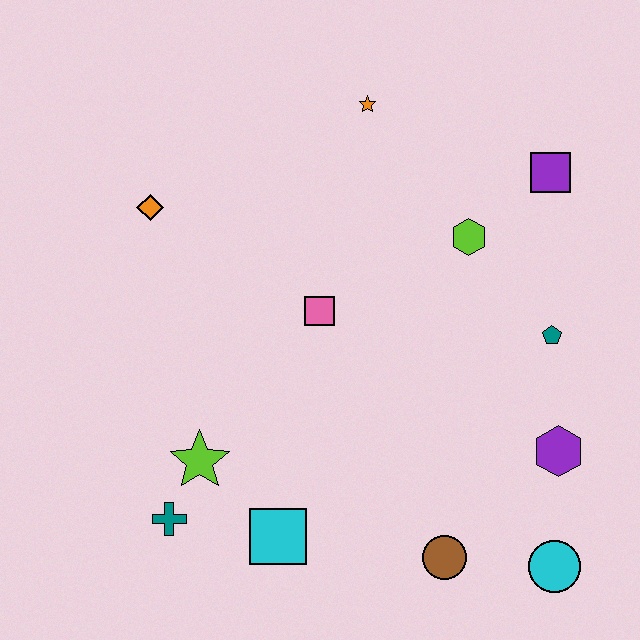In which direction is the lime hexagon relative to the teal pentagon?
The lime hexagon is above the teal pentagon.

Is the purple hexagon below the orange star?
Yes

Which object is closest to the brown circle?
The cyan circle is closest to the brown circle.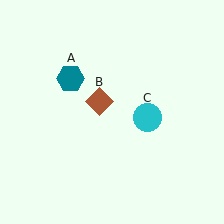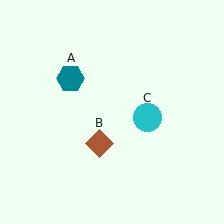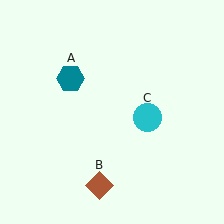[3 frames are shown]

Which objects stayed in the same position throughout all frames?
Teal hexagon (object A) and cyan circle (object C) remained stationary.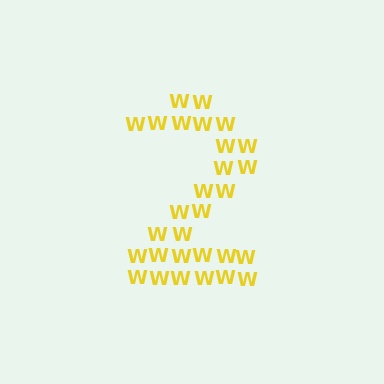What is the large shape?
The large shape is the digit 2.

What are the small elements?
The small elements are letter W's.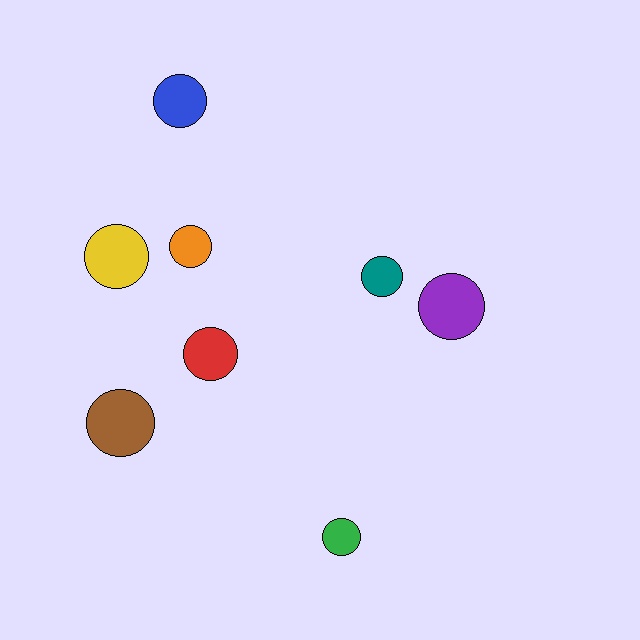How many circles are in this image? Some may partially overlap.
There are 8 circles.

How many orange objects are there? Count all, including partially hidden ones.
There is 1 orange object.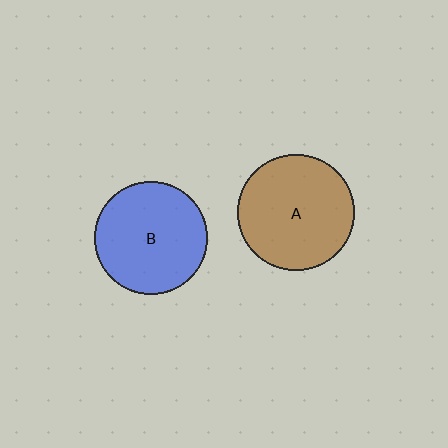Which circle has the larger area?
Circle A (brown).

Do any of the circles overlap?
No, none of the circles overlap.